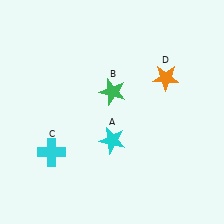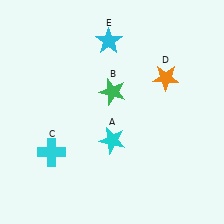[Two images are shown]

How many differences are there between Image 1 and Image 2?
There is 1 difference between the two images.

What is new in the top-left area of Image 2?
A cyan star (E) was added in the top-left area of Image 2.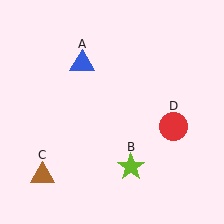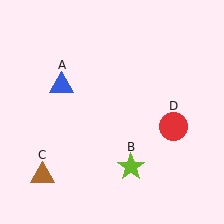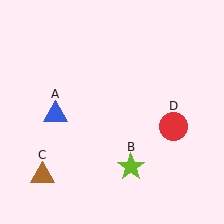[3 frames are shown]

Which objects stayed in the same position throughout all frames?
Lime star (object B) and brown triangle (object C) and red circle (object D) remained stationary.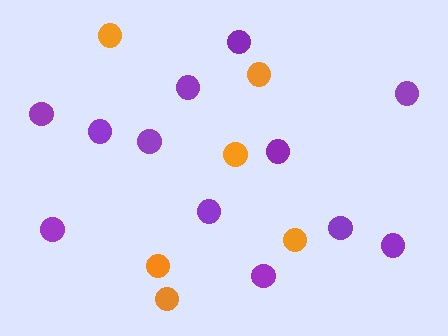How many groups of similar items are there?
There are 2 groups: one group of purple circles (12) and one group of orange circles (6).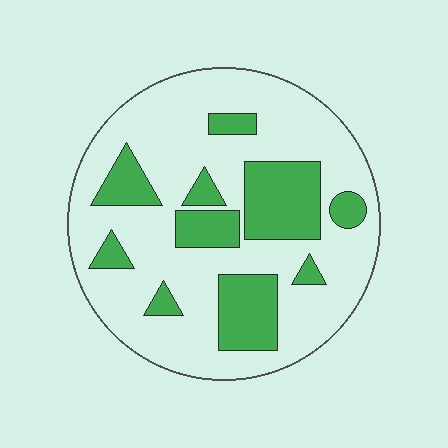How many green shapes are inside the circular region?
10.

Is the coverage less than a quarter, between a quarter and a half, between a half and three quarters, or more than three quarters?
Between a quarter and a half.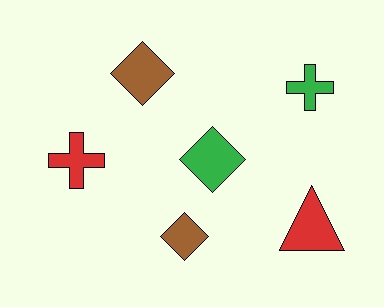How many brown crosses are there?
There are no brown crosses.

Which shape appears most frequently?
Diamond, with 3 objects.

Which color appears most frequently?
Green, with 2 objects.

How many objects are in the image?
There are 6 objects.